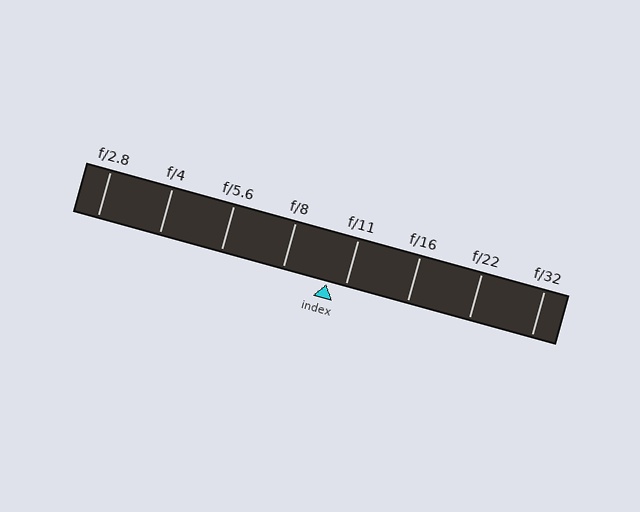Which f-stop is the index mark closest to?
The index mark is closest to f/11.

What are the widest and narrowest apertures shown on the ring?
The widest aperture shown is f/2.8 and the narrowest is f/32.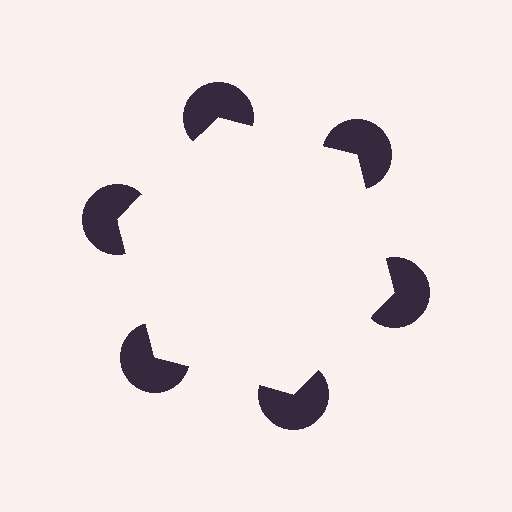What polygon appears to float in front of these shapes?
An illusory hexagon — its edges are inferred from the aligned wedge cuts in the pac-man discs, not physically drawn.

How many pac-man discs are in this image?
There are 6 — one at each vertex of the illusory hexagon.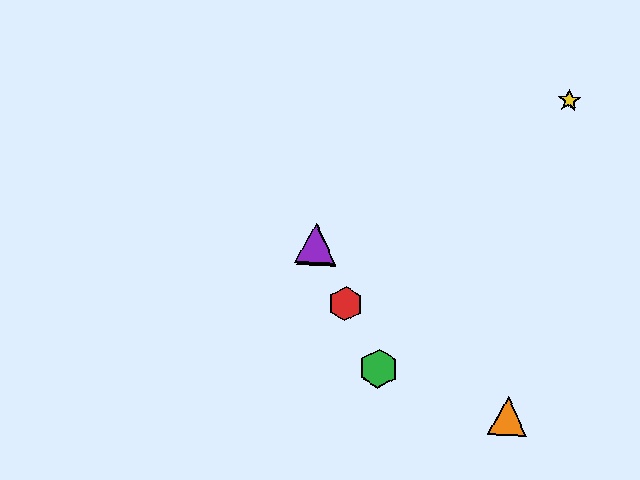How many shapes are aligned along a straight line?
4 shapes (the red hexagon, the blue triangle, the green hexagon, the purple triangle) are aligned along a straight line.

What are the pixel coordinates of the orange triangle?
The orange triangle is at (508, 416).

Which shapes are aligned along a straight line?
The red hexagon, the blue triangle, the green hexagon, the purple triangle are aligned along a straight line.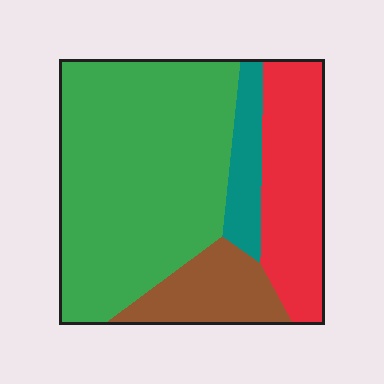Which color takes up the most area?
Green, at roughly 55%.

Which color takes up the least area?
Teal, at roughly 10%.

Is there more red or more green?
Green.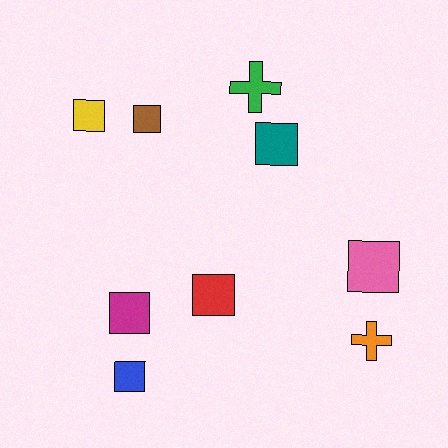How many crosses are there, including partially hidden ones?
There are 2 crosses.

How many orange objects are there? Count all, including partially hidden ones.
There is 1 orange object.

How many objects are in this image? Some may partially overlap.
There are 9 objects.